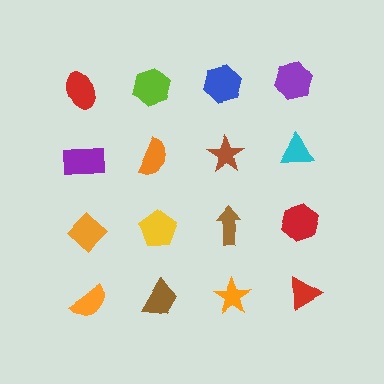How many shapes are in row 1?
4 shapes.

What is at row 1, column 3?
A blue hexagon.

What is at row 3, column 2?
A yellow pentagon.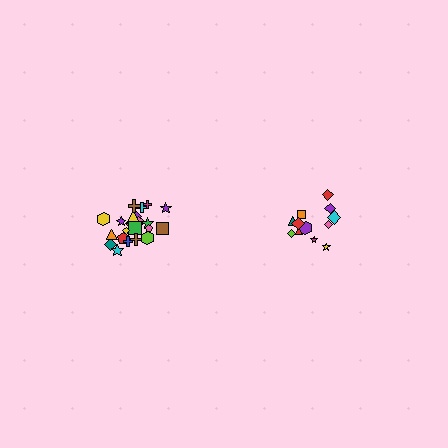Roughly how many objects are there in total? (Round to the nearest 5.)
Roughly 35 objects in total.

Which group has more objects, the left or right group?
The left group.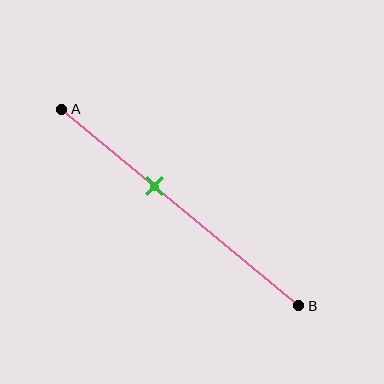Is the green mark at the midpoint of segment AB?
No, the mark is at about 40% from A, not at the 50% midpoint.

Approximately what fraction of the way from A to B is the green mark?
The green mark is approximately 40% of the way from A to B.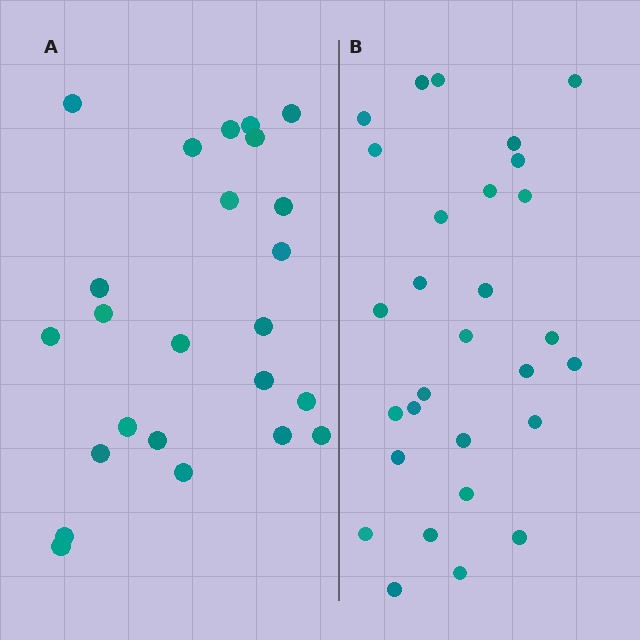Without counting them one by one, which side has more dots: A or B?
Region B (the right region) has more dots.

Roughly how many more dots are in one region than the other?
Region B has about 5 more dots than region A.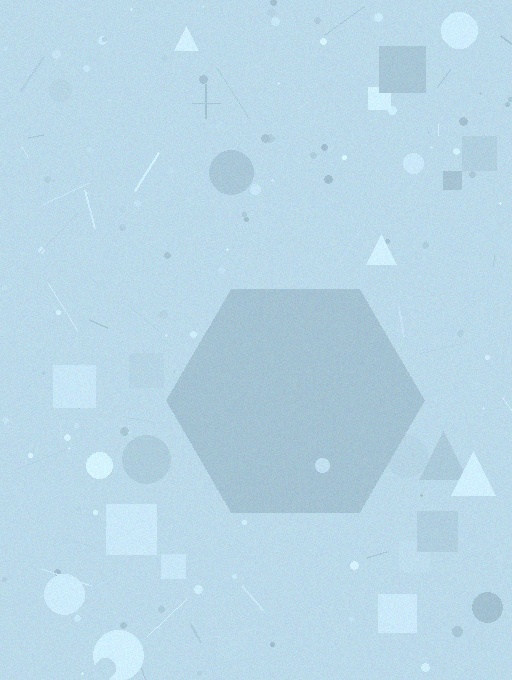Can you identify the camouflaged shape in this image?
The camouflaged shape is a hexagon.